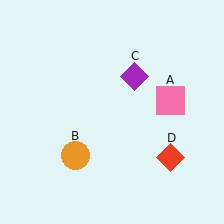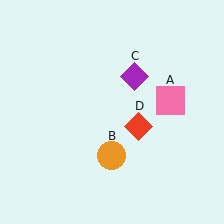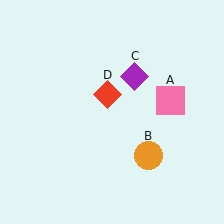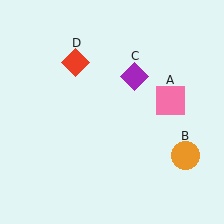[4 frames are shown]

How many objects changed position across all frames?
2 objects changed position: orange circle (object B), red diamond (object D).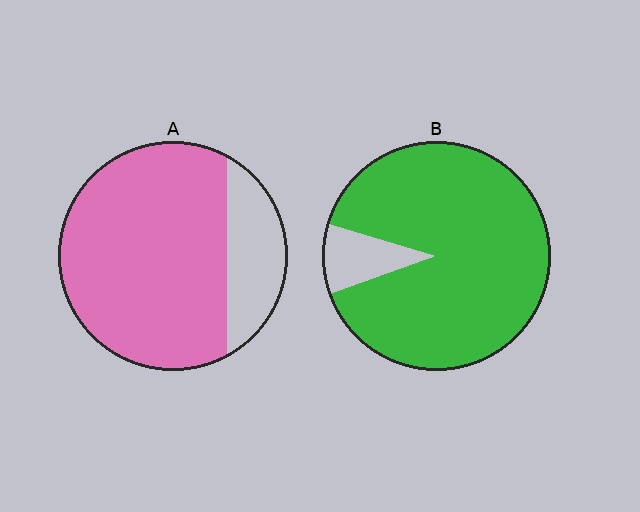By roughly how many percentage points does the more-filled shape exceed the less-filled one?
By roughly 10 percentage points (B over A).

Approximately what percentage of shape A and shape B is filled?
A is approximately 80% and B is approximately 90%.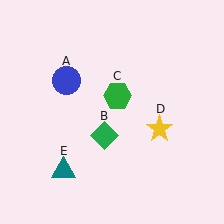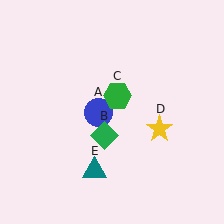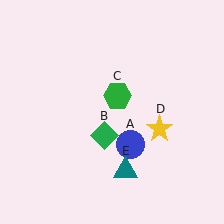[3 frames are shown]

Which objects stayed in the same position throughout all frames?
Green diamond (object B) and green hexagon (object C) and yellow star (object D) remained stationary.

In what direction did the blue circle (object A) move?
The blue circle (object A) moved down and to the right.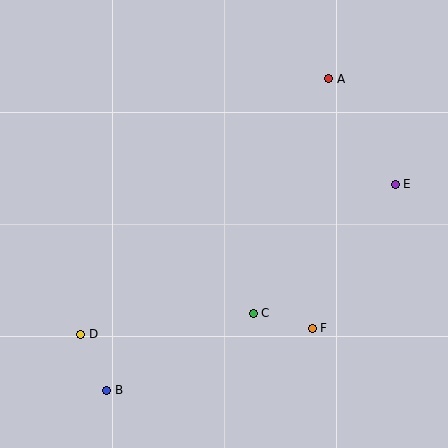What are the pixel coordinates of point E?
Point E is at (395, 184).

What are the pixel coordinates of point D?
Point D is at (81, 334).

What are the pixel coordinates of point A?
Point A is at (329, 79).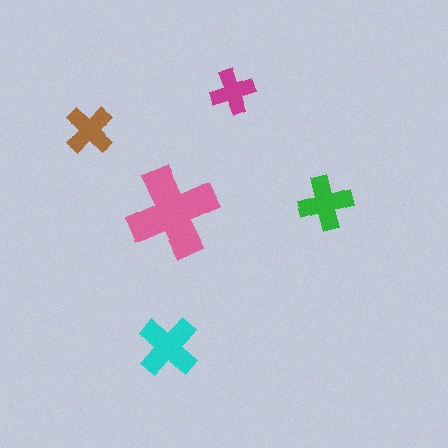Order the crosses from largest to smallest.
the pink one, the cyan one, the green one, the brown one, the magenta one.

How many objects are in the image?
There are 5 objects in the image.